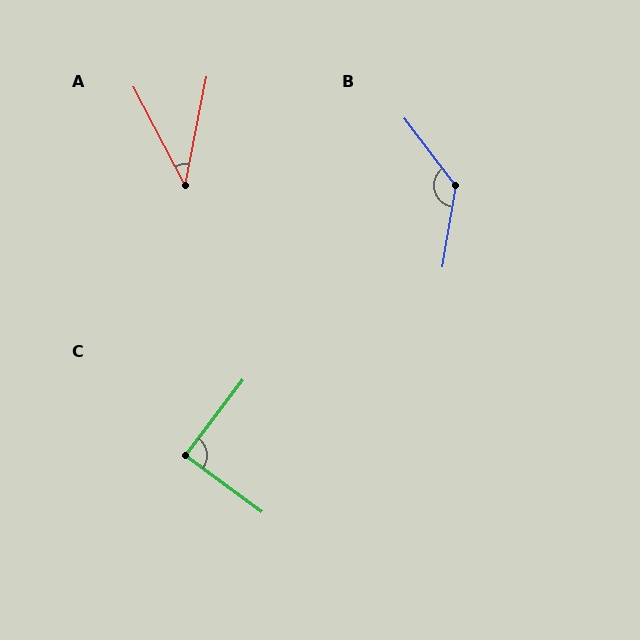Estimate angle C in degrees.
Approximately 89 degrees.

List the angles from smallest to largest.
A (39°), C (89°), B (133°).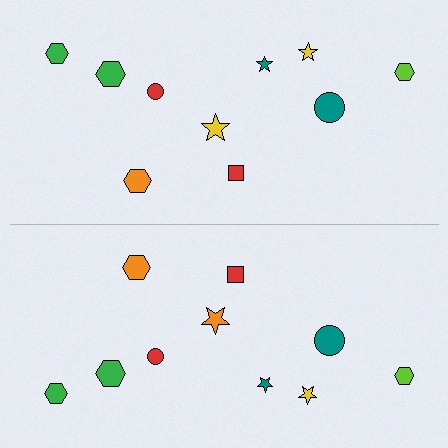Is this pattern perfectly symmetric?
No, the pattern is not perfectly symmetric. The orange star on the bottom side breaks the symmetry — its mirror counterpart is yellow.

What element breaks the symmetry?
The orange star on the bottom side breaks the symmetry — its mirror counterpart is yellow.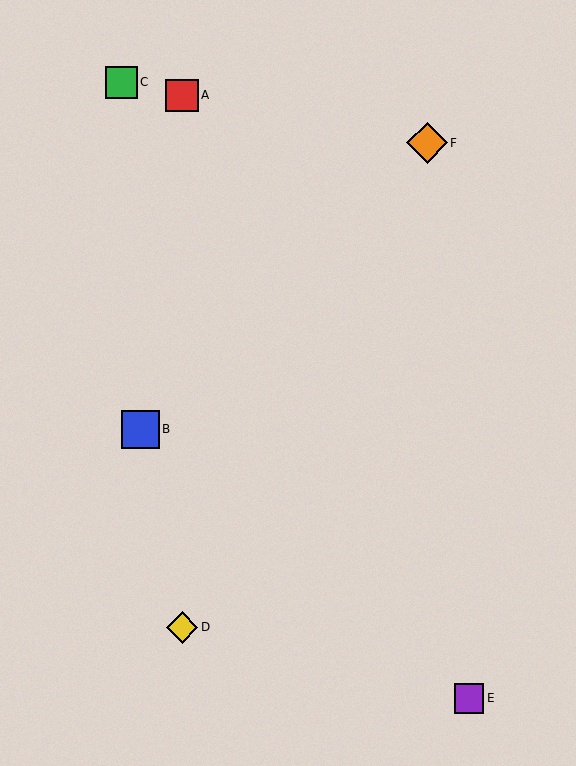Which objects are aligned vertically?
Objects A, D are aligned vertically.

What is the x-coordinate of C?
Object C is at x≈121.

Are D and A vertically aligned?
Yes, both are at x≈182.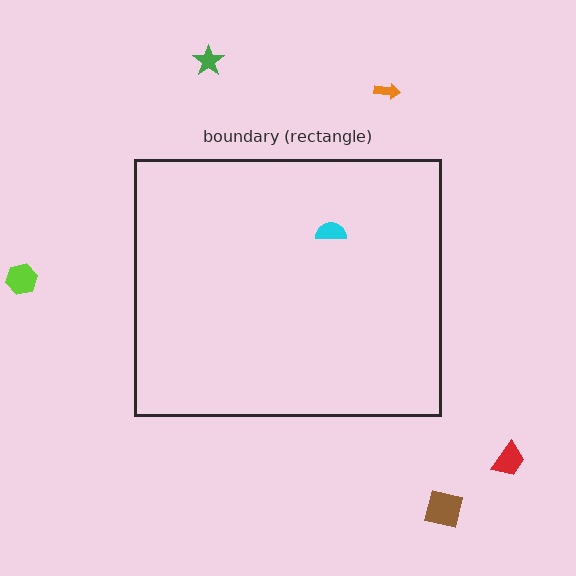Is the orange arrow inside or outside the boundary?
Outside.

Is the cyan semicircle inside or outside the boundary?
Inside.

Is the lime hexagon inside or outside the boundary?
Outside.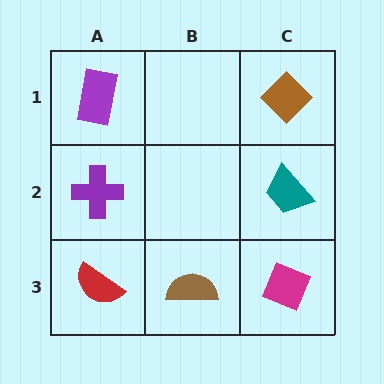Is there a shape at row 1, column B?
No, that cell is empty.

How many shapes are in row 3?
3 shapes.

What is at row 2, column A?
A purple cross.